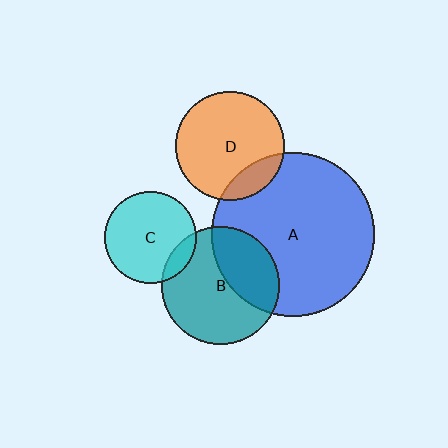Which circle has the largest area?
Circle A (blue).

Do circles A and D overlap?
Yes.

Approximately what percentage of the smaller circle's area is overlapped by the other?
Approximately 15%.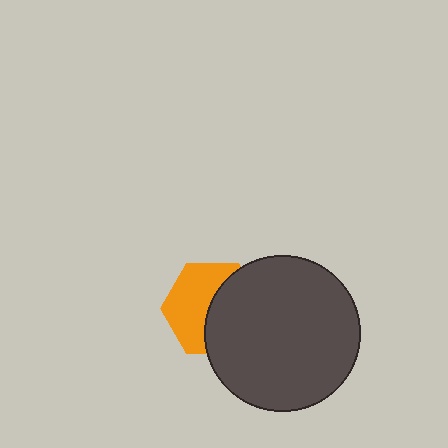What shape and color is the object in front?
The object in front is a dark gray circle.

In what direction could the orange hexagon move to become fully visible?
The orange hexagon could move left. That would shift it out from behind the dark gray circle entirely.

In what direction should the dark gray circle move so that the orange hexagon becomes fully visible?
The dark gray circle should move right. That is the shortest direction to clear the overlap and leave the orange hexagon fully visible.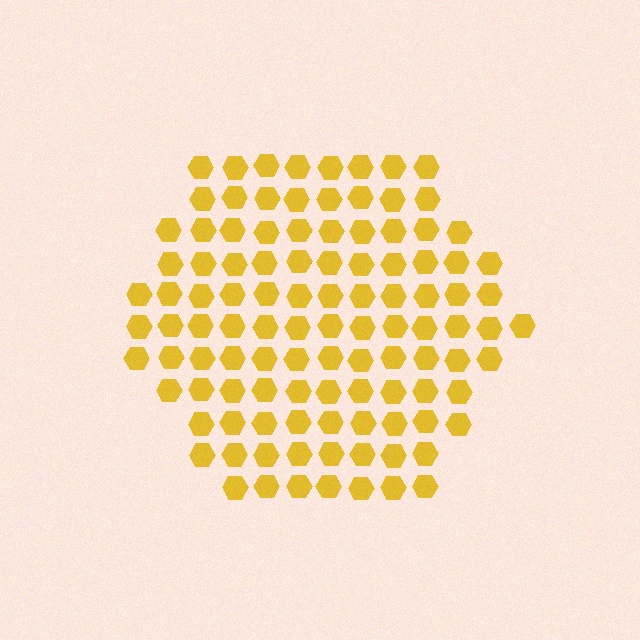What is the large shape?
The large shape is a hexagon.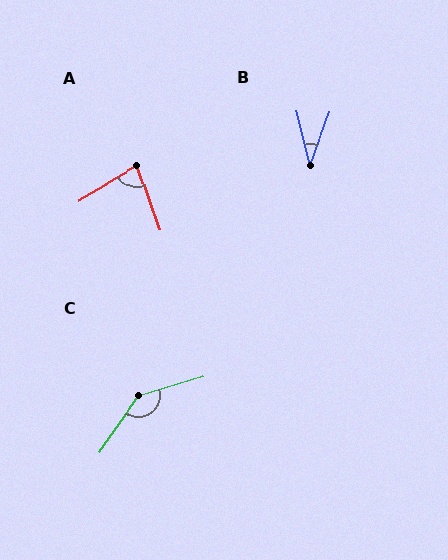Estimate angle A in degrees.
Approximately 78 degrees.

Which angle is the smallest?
B, at approximately 35 degrees.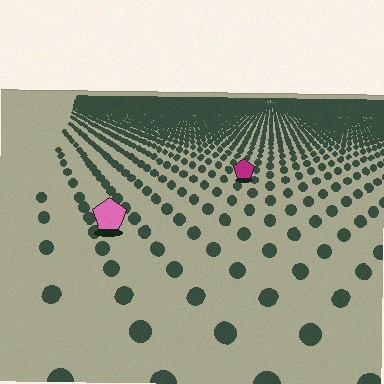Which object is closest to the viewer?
The pink pentagon is closest. The texture marks near it are larger and more spread out.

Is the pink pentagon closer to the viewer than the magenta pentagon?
Yes. The pink pentagon is closer — you can tell from the texture gradient: the ground texture is coarser near it.